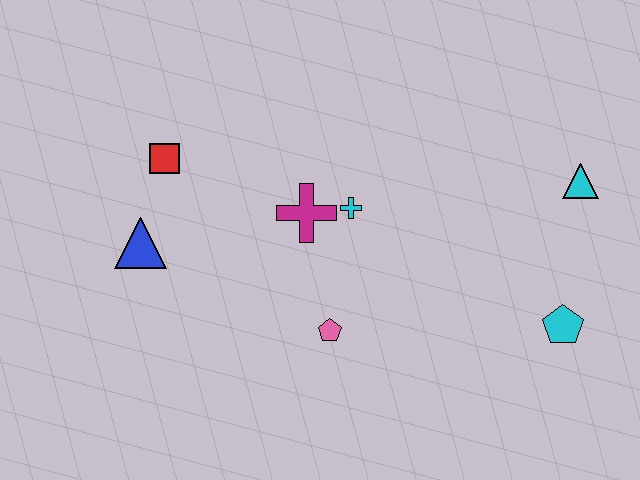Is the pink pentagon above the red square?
No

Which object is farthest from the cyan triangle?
The blue triangle is farthest from the cyan triangle.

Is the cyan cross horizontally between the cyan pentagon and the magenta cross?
Yes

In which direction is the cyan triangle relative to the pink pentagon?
The cyan triangle is to the right of the pink pentagon.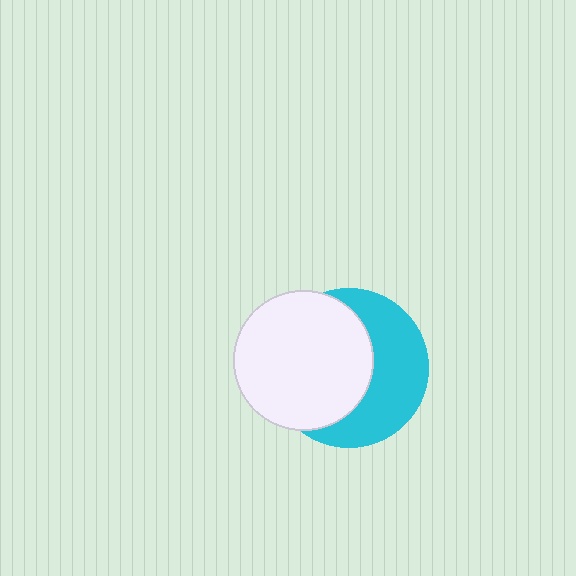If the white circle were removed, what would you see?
You would see the complete cyan circle.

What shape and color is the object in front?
The object in front is a white circle.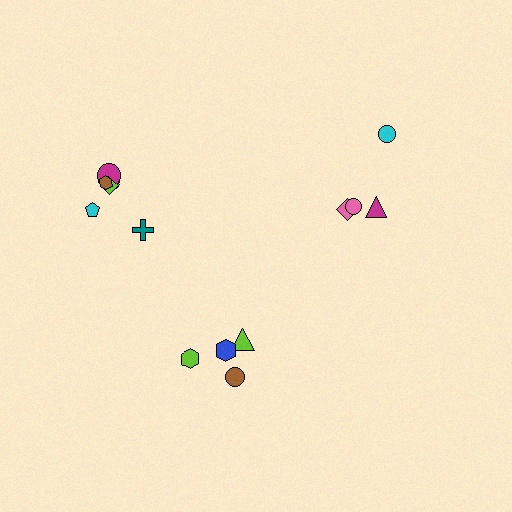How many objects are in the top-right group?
There are 4 objects.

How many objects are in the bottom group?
There are 4 objects.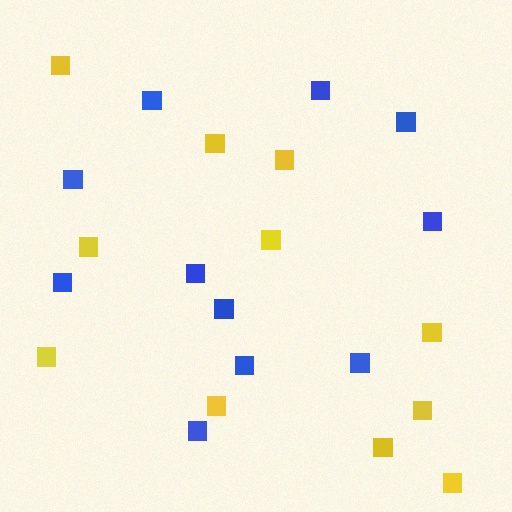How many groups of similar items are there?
There are 2 groups: one group of yellow squares (11) and one group of blue squares (11).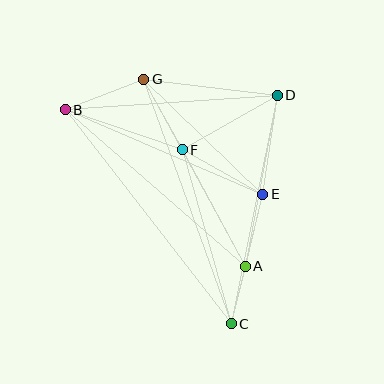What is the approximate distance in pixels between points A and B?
The distance between A and B is approximately 239 pixels.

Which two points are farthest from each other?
Points B and C are farthest from each other.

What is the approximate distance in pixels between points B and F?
The distance between B and F is approximately 124 pixels.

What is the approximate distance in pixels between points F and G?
The distance between F and G is approximately 81 pixels.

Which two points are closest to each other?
Points A and C are closest to each other.